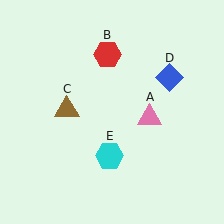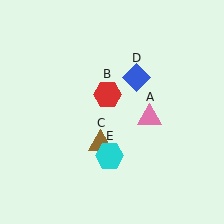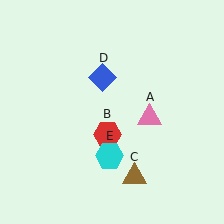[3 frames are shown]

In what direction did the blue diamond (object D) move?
The blue diamond (object D) moved left.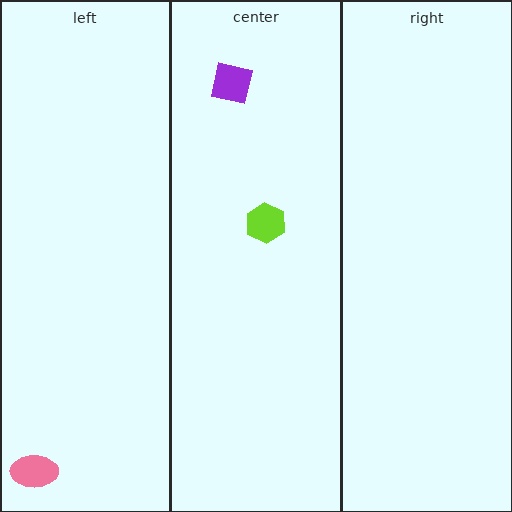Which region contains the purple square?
The center region.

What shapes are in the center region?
The lime hexagon, the purple square.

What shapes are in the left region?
The pink ellipse.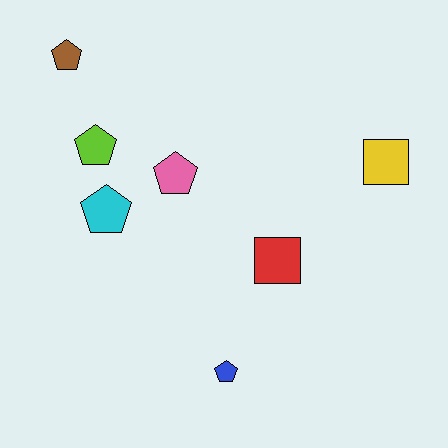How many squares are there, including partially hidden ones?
There are 2 squares.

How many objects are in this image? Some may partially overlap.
There are 7 objects.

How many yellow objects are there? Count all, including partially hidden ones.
There is 1 yellow object.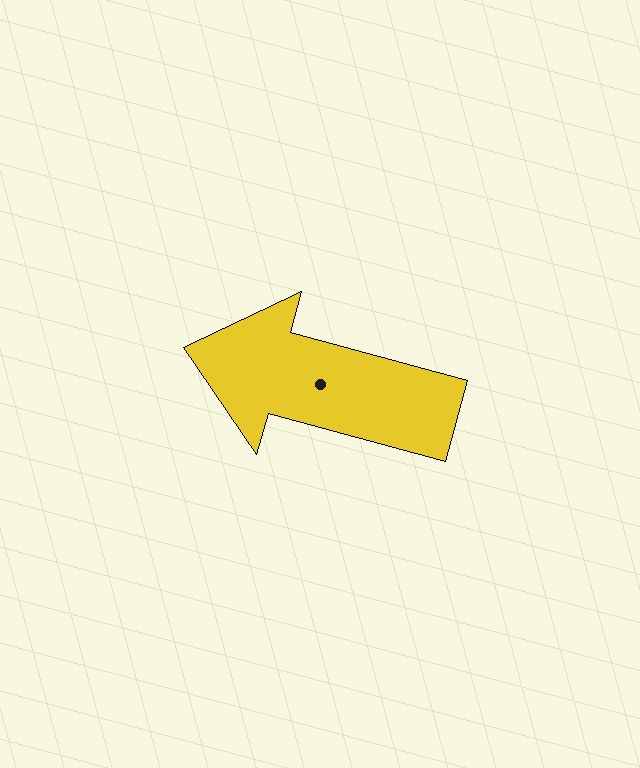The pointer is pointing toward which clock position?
Roughly 10 o'clock.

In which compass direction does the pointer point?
West.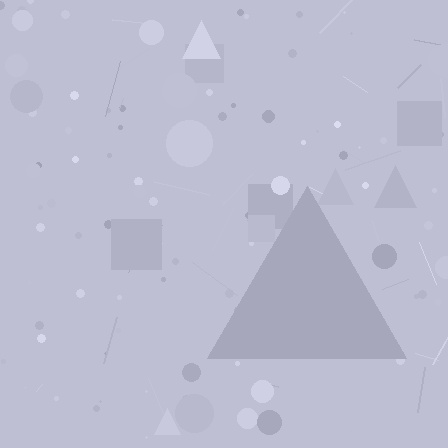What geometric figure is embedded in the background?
A triangle is embedded in the background.